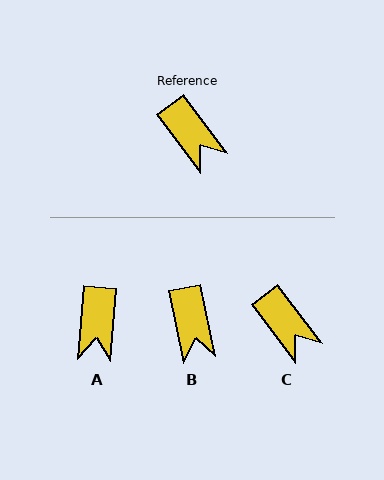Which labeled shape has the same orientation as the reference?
C.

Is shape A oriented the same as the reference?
No, it is off by about 42 degrees.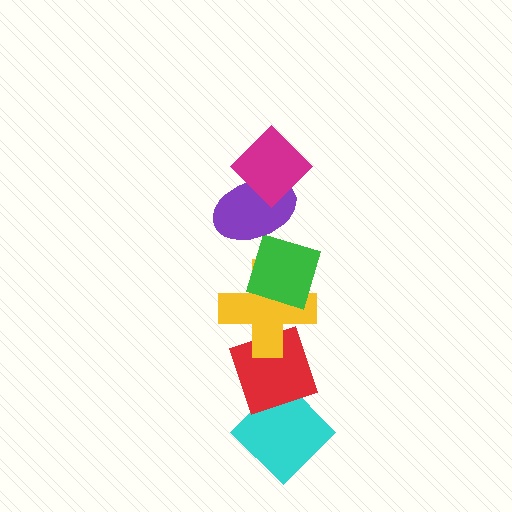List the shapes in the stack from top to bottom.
From top to bottom: the magenta diamond, the purple ellipse, the green diamond, the yellow cross, the red diamond, the cyan diamond.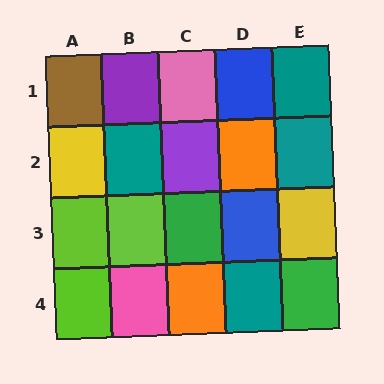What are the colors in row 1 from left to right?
Brown, purple, pink, blue, teal.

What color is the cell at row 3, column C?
Green.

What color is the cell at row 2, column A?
Yellow.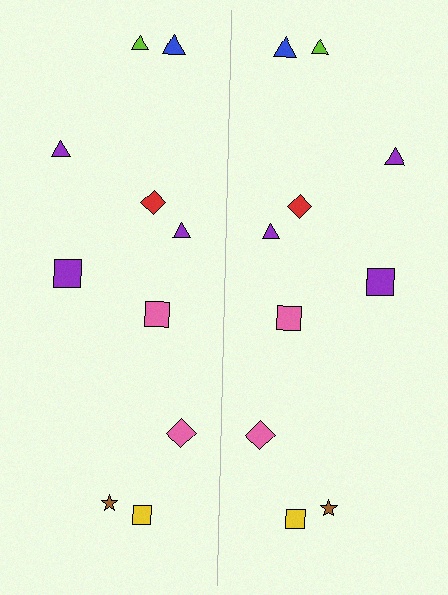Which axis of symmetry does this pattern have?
The pattern has a vertical axis of symmetry running through the center of the image.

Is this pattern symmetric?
Yes, this pattern has bilateral (reflection) symmetry.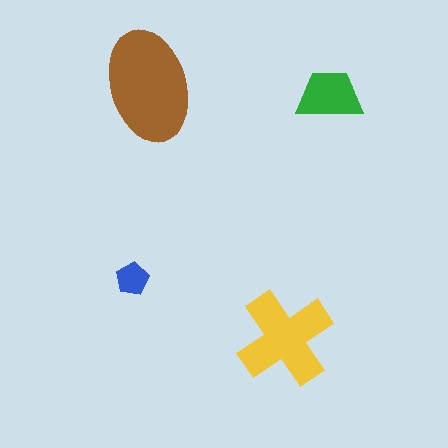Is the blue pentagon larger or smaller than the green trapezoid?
Smaller.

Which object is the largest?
The brown ellipse.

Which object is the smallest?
The blue pentagon.